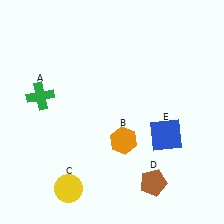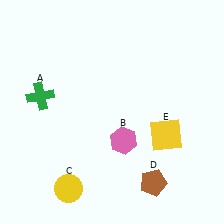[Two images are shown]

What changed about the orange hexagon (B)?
In Image 1, B is orange. In Image 2, it changed to pink.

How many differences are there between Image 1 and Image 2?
There are 2 differences between the two images.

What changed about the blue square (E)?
In Image 1, E is blue. In Image 2, it changed to yellow.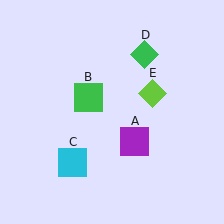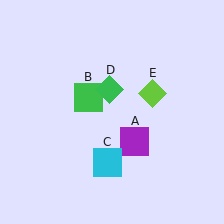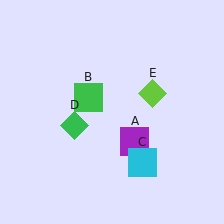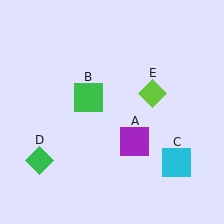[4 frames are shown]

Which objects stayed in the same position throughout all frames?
Purple square (object A) and green square (object B) and lime diamond (object E) remained stationary.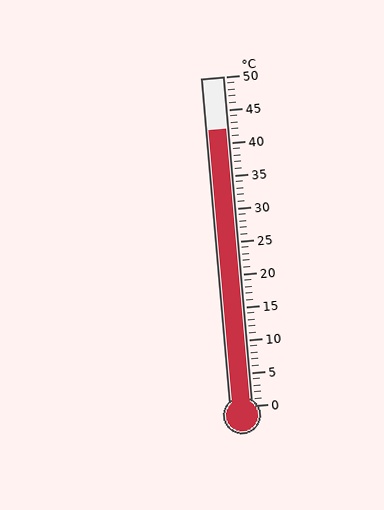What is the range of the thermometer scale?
The thermometer scale ranges from 0°C to 50°C.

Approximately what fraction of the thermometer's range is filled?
The thermometer is filled to approximately 85% of its range.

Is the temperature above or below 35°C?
The temperature is above 35°C.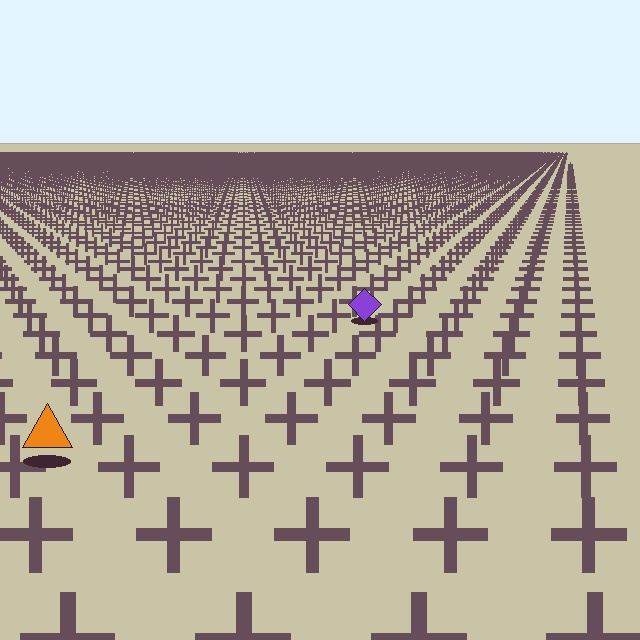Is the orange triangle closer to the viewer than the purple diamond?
Yes. The orange triangle is closer — you can tell from the texture gradient: the ground texture is coarser near it.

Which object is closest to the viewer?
The orange triangle is closest. The texture marks near it are larger and more spread out.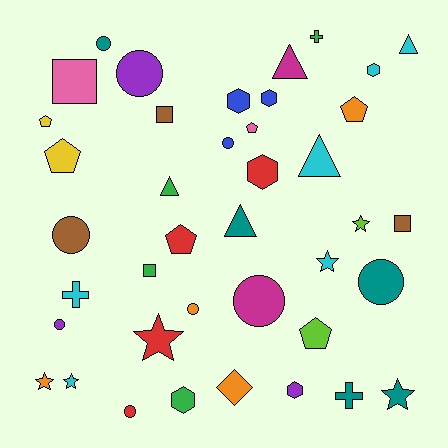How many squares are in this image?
There are 4 squares.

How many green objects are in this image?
There are 4 green objects.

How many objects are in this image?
There are 40 objects.